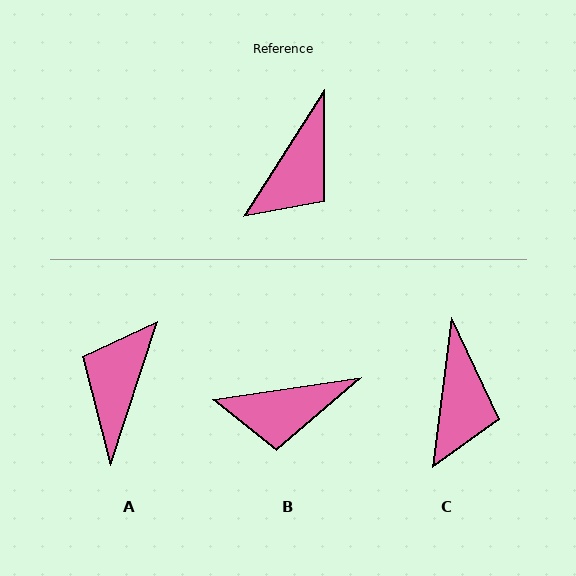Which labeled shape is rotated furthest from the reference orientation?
A, about 165 degrees away.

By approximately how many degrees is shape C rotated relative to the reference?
Approximately 25 degrees counter-clockwise.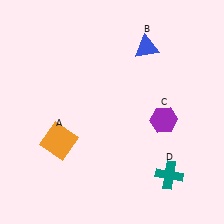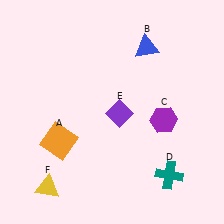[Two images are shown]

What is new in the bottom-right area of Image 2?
A purple diamond (E) was added in the bottom-right area of Image 2.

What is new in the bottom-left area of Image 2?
A yellow triangle (F) was added in the bottom-left area of Image 2.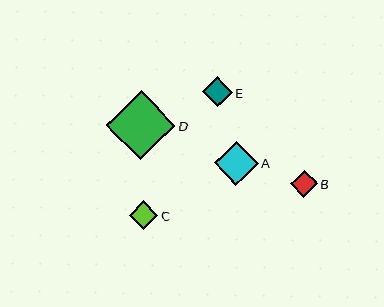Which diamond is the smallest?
Diamond B is the smallest with a size of approximately 26 pixels.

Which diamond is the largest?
Diamond D is the largest with a size of approximately 69 pixels.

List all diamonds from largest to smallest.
From largest to smallest: D, A, E, C, B.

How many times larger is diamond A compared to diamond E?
Diamond A is approximately 1.5 times the size of diamond E.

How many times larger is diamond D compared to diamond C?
Diamond D is approximately 2.4 times the size of diamond C.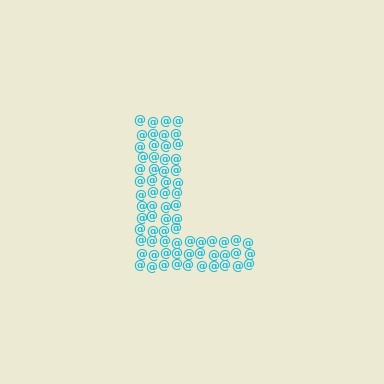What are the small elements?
The small elements are at signs.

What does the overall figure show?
The overall figure shows the letter L.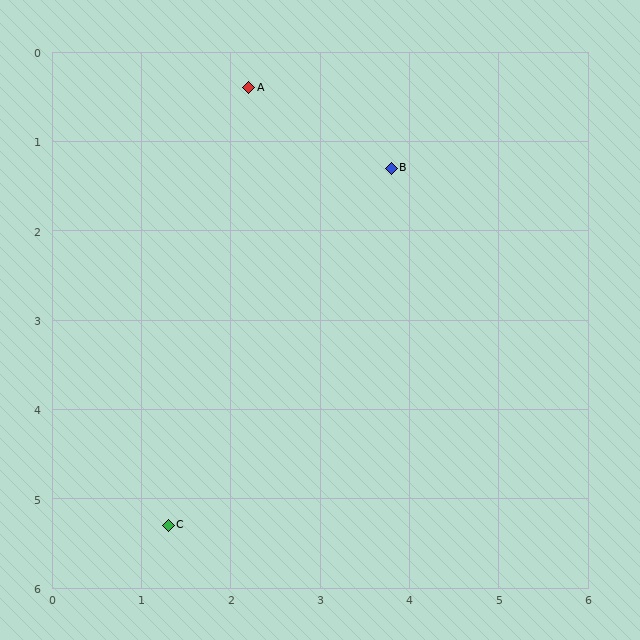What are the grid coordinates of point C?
Point C is at approximately (1.3, 5.3).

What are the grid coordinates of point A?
Point A is at approximately (2.2, 0.4).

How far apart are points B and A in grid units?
Points B and A are about 1.8 grid units apart.